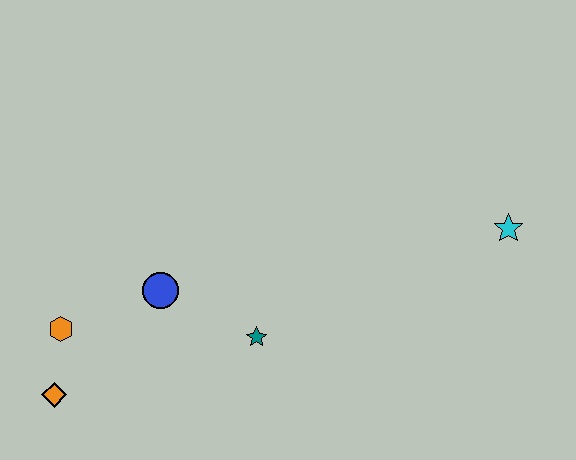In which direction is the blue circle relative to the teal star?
The blue circle is to the left of the teal star.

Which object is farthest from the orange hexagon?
The cyan star is farthest from the orange hexagon.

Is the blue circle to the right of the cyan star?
No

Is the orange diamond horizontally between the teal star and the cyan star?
No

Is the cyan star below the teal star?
No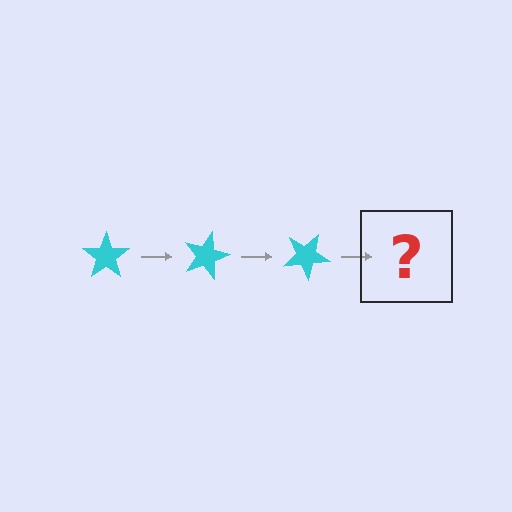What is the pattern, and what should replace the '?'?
The pattern is that the star rotates 15 degrees each step. The '?' should be a cyan star rotated 45 degrees.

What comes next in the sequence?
The next element should be a cyan star rotated 45 degrees.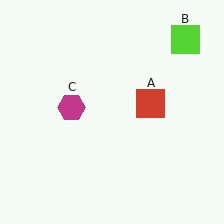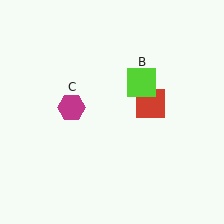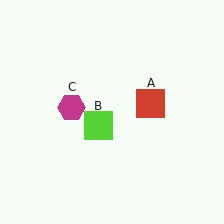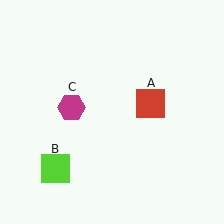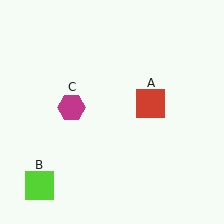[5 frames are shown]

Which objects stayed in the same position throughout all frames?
Red square (object A) and magenta hexagon (object C) remained stationary.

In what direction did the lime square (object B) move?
The lime square (object B) moved down and to the left.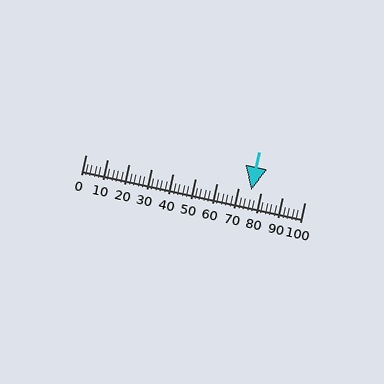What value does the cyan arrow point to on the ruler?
The cyan arrow points to approximately 76.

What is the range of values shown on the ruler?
The ruler shows values from 0 to 100.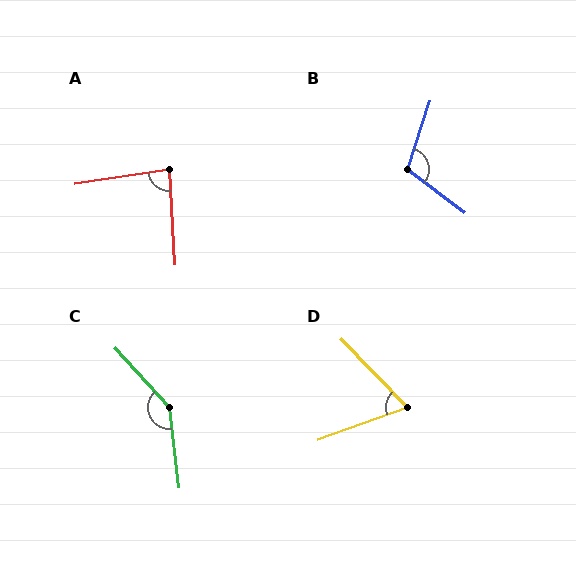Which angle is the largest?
C, at approximately 144 degrees.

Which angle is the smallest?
D, at approximately 65 degrees.